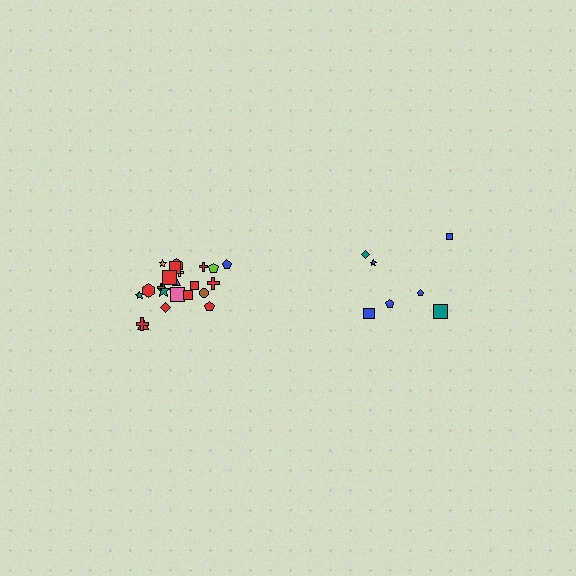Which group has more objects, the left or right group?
The left group.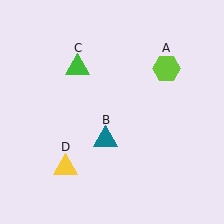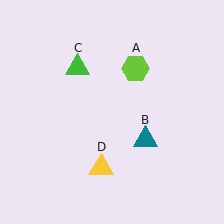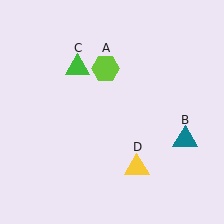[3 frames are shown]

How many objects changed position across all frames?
3 objects changed position: lime hexagon (object A), teal triangle (object B), yellow triangle (object D).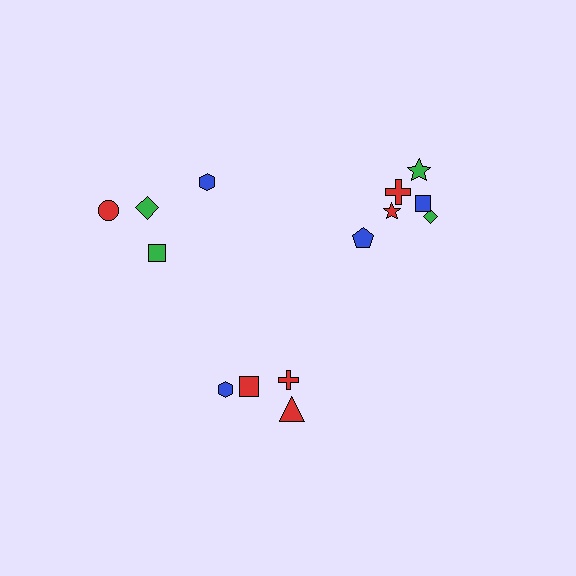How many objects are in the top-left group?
There are 4 objects.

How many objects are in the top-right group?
There are 6 objects.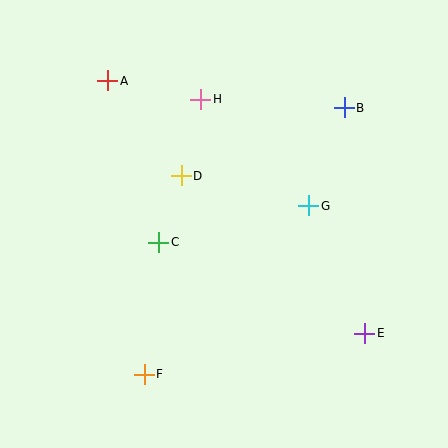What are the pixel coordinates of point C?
Point C is at (159, 242).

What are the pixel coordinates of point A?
Point A is at (108, 81).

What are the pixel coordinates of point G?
Point G is at (309, 206).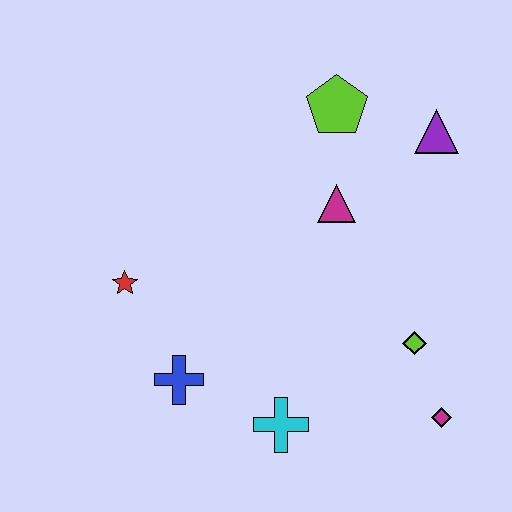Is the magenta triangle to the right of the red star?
Yes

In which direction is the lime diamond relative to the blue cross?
The lime diamond is to the right of the blue cross.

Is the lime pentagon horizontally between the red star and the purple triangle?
Yes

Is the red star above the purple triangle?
No